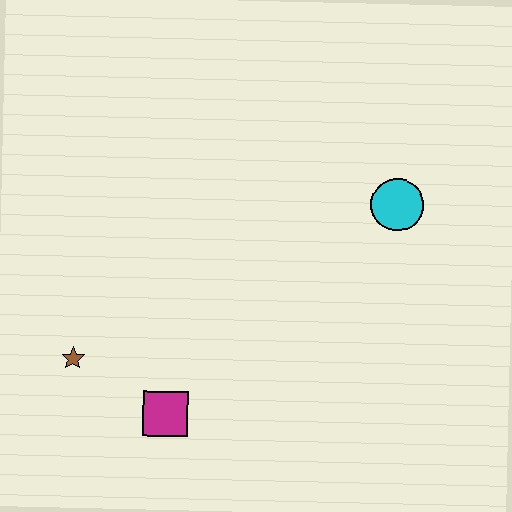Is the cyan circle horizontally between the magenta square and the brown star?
No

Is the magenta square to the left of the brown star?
No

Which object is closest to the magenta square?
The brown star is closest to the magenta square.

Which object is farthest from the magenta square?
The cyan circle is farthest from the magenta square.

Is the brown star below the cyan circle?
Yes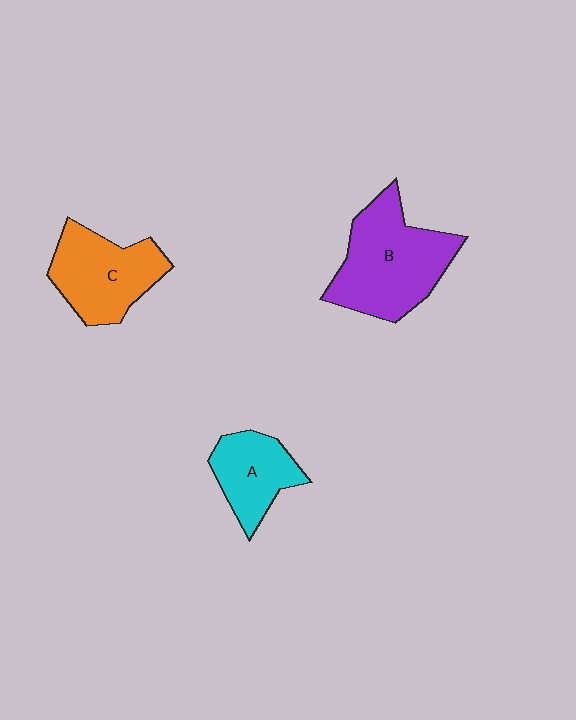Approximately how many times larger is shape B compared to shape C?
Approximately 1.3 times.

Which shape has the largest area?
Shape B (purple).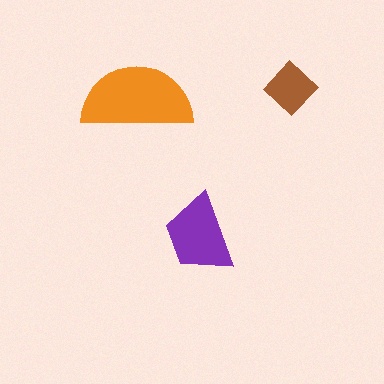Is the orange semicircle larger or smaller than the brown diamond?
Larger.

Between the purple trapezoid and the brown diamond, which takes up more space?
The purple trapezoid.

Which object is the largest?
The orange semicircle.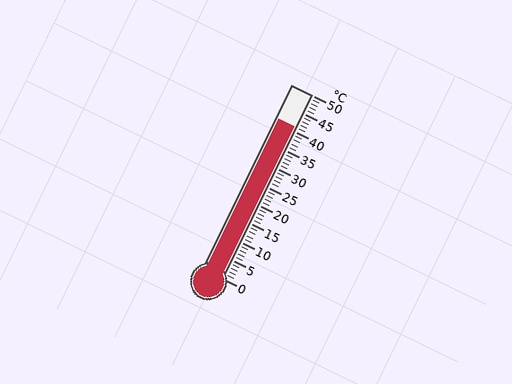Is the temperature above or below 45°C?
The temperature is below 45°C.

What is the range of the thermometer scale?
The thermometer scale ranges from 0°C to 50°C.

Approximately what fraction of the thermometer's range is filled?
The thermometer is filled to approximately 80% of its range.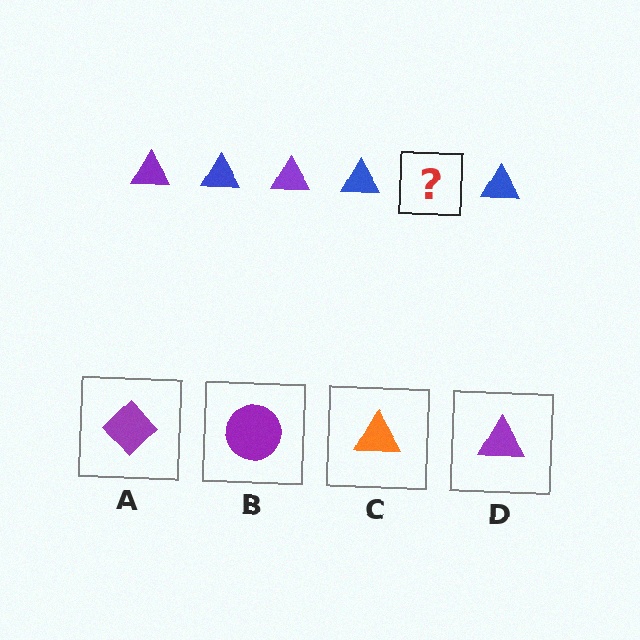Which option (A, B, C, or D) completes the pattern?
D.